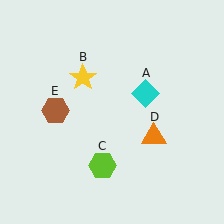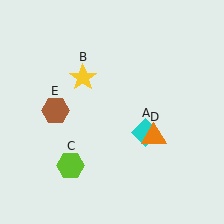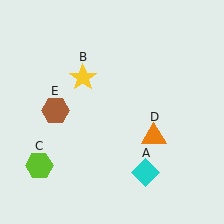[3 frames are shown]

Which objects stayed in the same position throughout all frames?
Yellow star (object B) and orange triangle (object D) and brown hexagon (object E) remained stationary.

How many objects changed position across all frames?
2 objects changed position: cyan diamond (object A), lime hexagon (object C).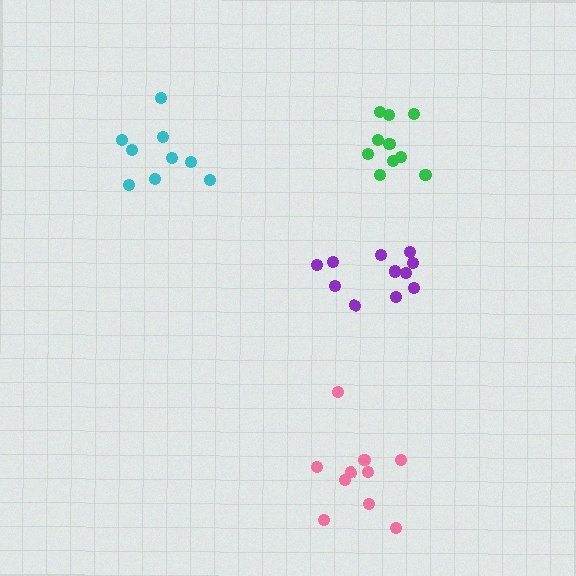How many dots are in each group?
Group 1: 9 dots, Group 2: 10 dots, Group 3: 11 dots, Group 4: 10 dots (40 total).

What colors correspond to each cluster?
The clusters are colored: cyan, pink, purple, green.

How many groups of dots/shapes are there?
There are 4 groups.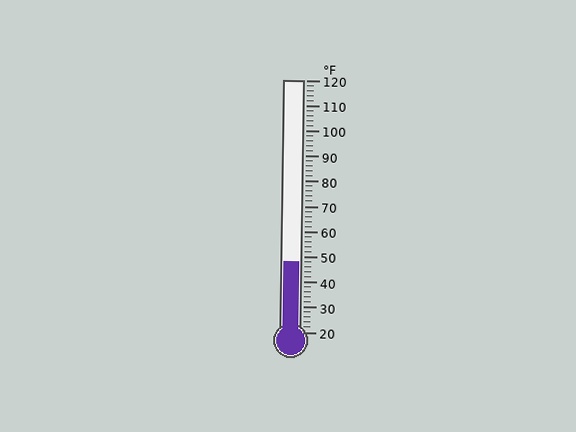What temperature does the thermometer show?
The thermometer shows approximately 48°F.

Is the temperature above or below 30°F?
The temperature is above 30°F.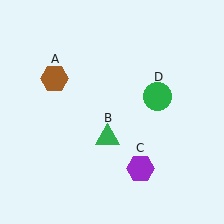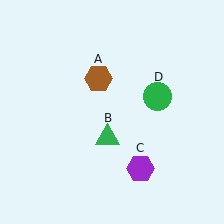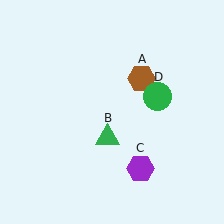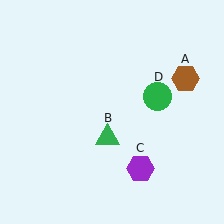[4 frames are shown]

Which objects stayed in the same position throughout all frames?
Green triangle (object B) and purple hexagon (object C) and green circle (object D) remained stationary.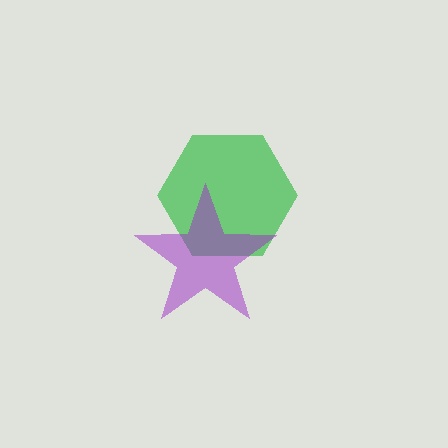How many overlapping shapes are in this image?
There are 2 overlapping shapes in the image.